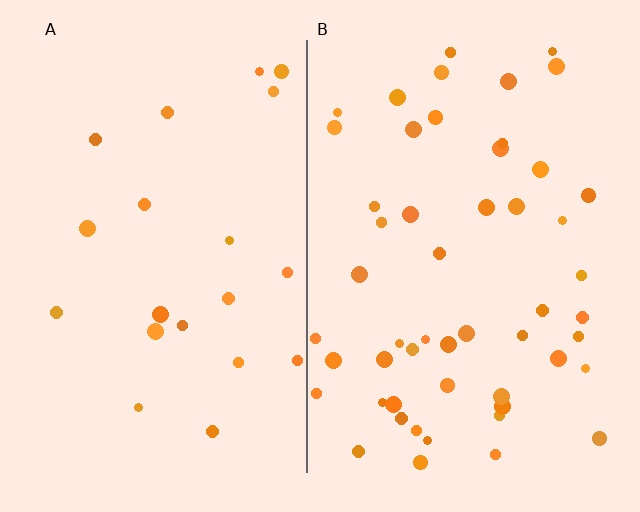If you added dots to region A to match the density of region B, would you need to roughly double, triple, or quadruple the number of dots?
Approximately triple.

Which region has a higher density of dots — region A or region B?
B (the right).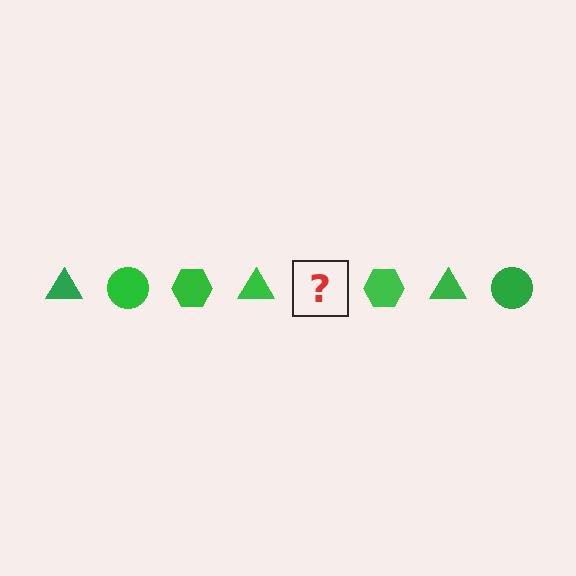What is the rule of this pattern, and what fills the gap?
The rule is that the pattern cycles through triangle, circle, hexagon shapes in green. The gap should be filled with a green circle.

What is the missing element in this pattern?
The missing element is a green circle.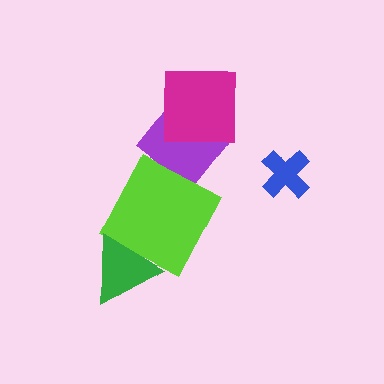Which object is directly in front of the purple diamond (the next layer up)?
The lime square is directly in front of the purple diamond.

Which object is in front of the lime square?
The green triangle is in front of the lime square.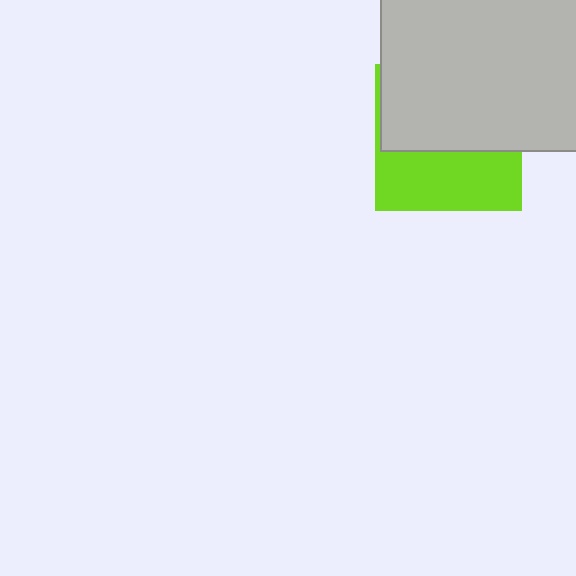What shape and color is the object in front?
The object in front is a light gray square.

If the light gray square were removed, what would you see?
You would see the complete lime square.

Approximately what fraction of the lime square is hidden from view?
Roughly 58% of the lime square is hidden behind the light gray square.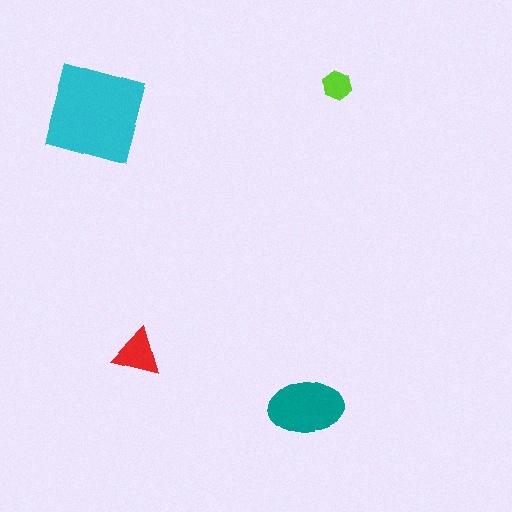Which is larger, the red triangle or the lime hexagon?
The red triangle.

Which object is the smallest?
The lime hexagon.